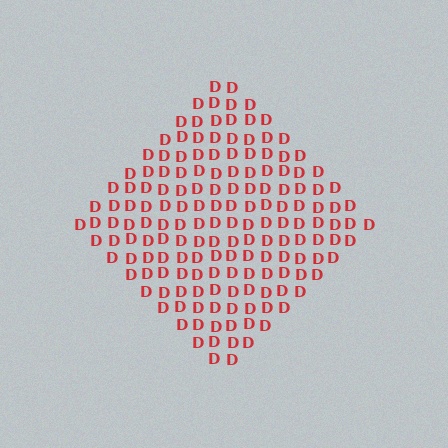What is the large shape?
The large shape is a diamond.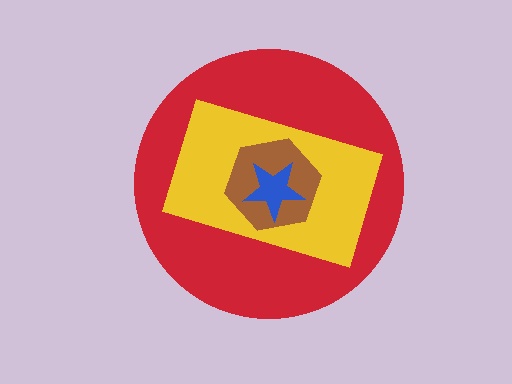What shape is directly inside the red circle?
The yellow rectangle.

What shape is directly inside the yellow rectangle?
The brown hexagon.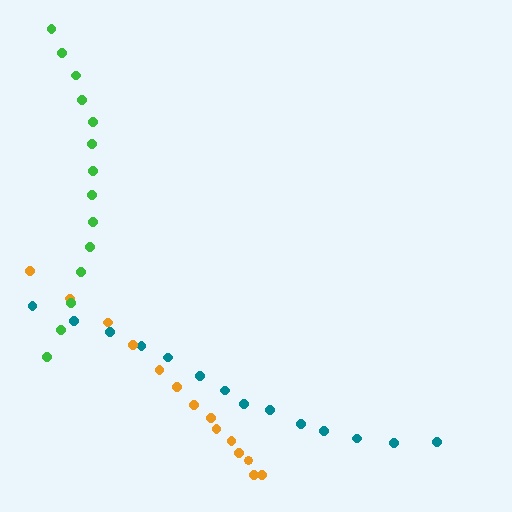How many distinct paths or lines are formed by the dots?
There are 3 distinct paths.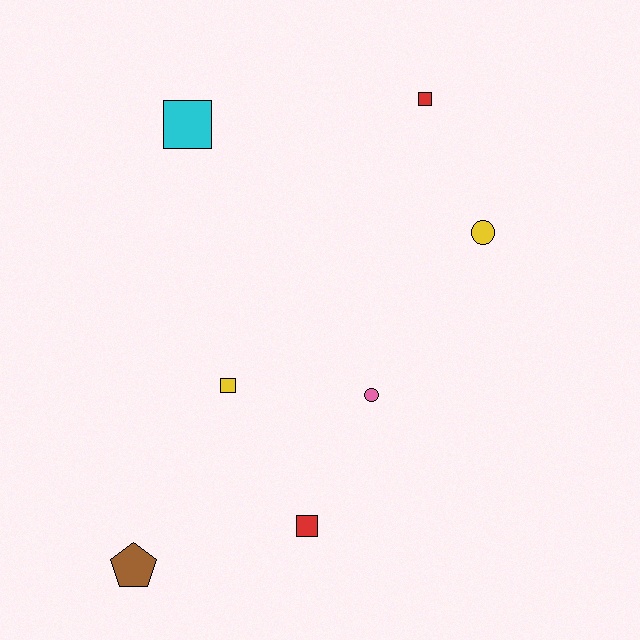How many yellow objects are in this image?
There are 2 yellow objects.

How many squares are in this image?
There are 4 squares.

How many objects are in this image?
There are 7 objects.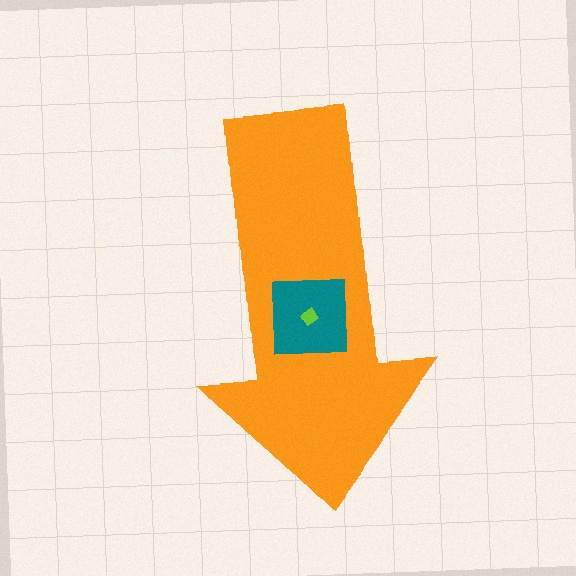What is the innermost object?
The lime diamond.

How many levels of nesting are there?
3.